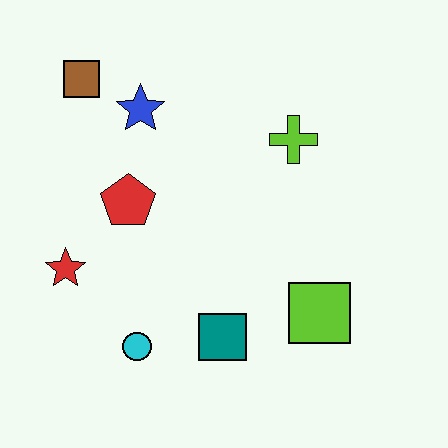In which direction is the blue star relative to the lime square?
The blue star is above the lime square.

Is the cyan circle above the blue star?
No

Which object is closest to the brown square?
The blue star is closest to the brown square.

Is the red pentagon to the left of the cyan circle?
Yes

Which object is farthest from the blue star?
The lime square is farthest from the blue star.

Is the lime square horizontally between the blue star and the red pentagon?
No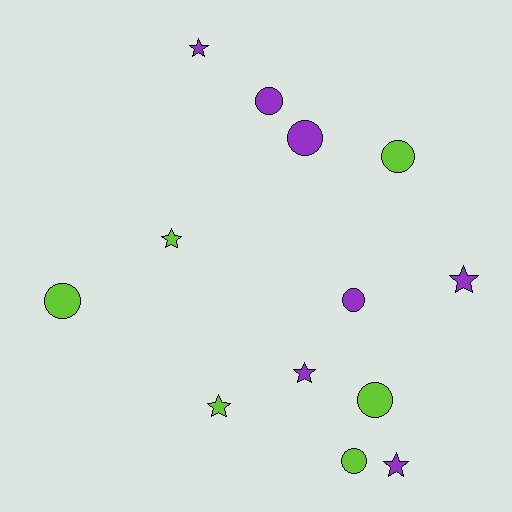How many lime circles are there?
There are 4 lime circles.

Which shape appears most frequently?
Circle, with 7 objects.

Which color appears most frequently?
Purple, with 7 objects.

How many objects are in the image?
There are 13 objects.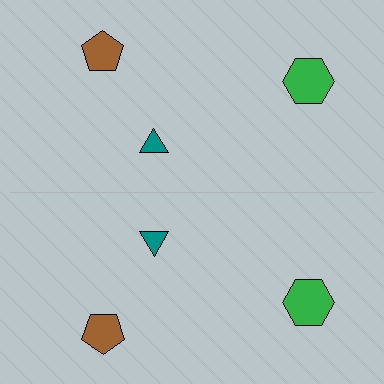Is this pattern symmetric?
Yes, this pattern has bilateral (reflection) symmetry.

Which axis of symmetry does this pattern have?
The pattern has a horizontal axis of symmetry running through the center of the image.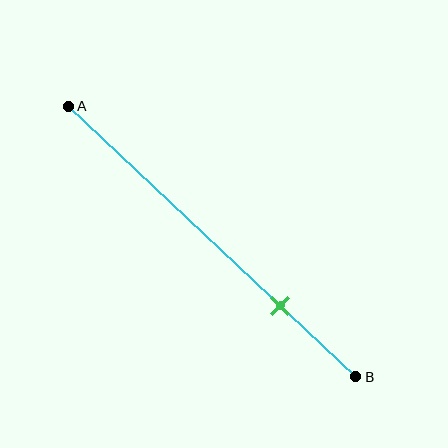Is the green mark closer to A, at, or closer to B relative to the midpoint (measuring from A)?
The green mark is closer to point B than the midpoint of segment AB.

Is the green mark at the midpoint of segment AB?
No, the mark is at about 75% from A, not at the 50% midpoint.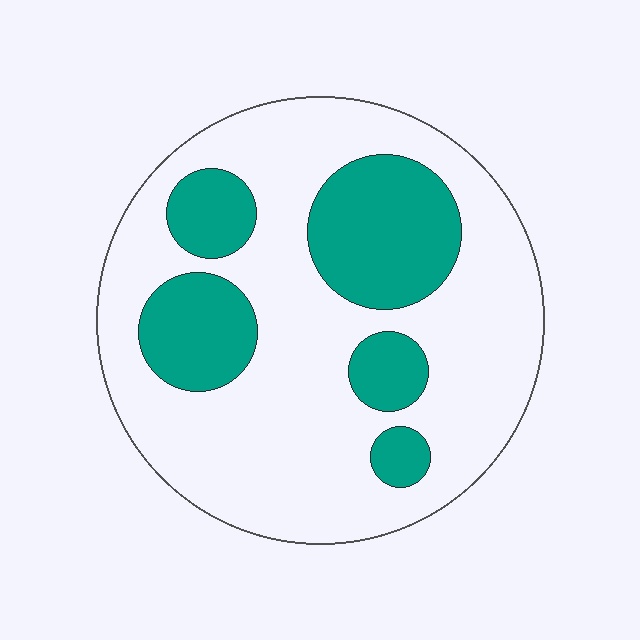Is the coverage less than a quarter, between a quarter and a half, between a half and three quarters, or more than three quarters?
Between a quarter and a half.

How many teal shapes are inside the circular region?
5.